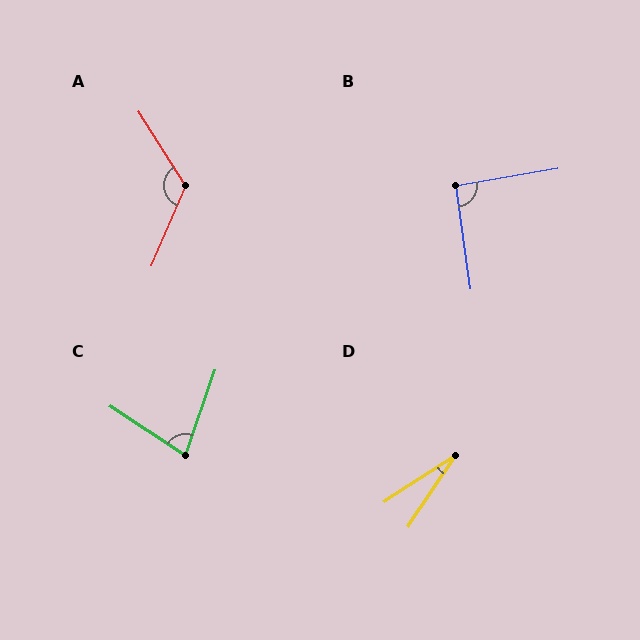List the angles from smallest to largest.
D (23°), C (75°), B (92°), A (125°).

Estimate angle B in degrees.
Approximately 92 degrees.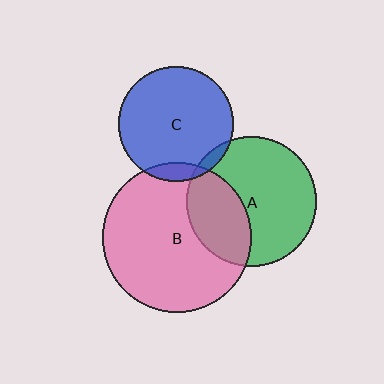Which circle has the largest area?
Circle B (pink).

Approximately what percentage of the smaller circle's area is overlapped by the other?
Approximately 5%.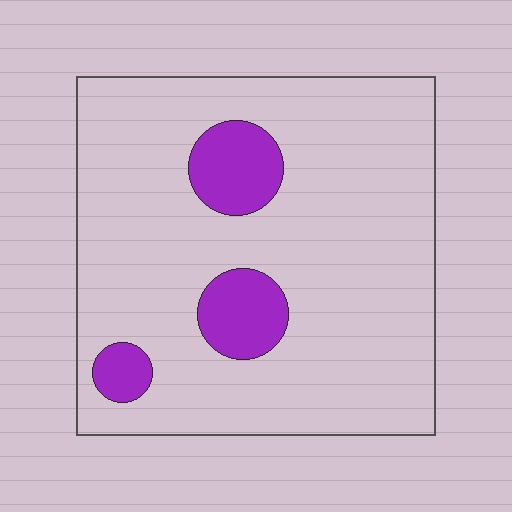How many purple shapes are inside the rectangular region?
3.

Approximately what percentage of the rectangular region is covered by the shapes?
Approximately 15%.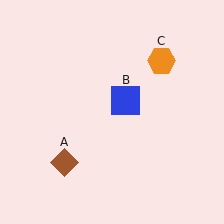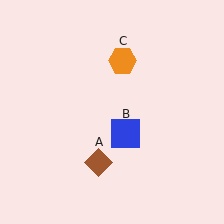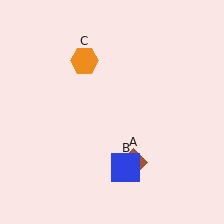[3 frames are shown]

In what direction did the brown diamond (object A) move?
The brown diamond (object A) moved right.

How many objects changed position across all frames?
3 objects changed position: brown diamond (object A), blue square (object B), orange hexagon (object C).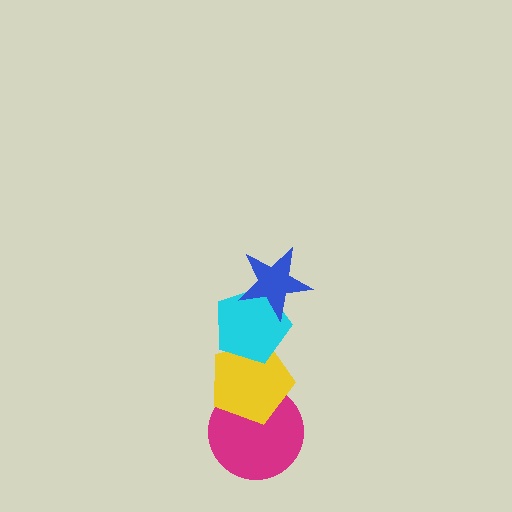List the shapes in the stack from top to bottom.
From top to bottom: the blue star, the cyan pentagon, the yellow pentagon, the magenta circle.